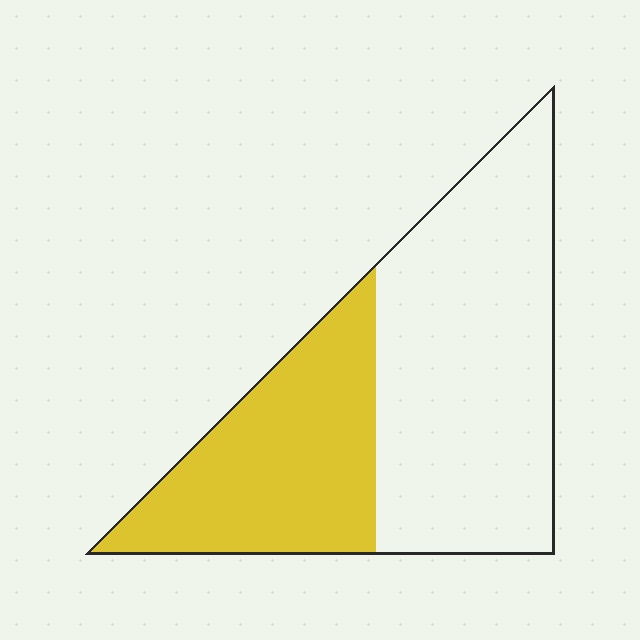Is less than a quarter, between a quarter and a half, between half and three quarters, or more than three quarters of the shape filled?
Between a quarter and a half.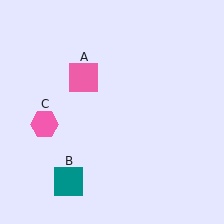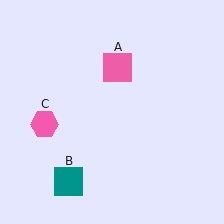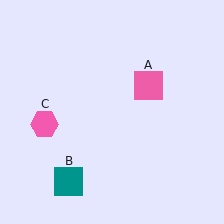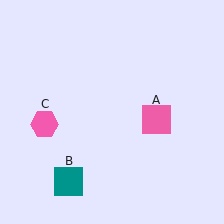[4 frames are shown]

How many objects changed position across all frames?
1 object changed position: pink square (object A).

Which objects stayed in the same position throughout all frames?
Teal square (object B) and pink hexagon (object C) remained stationary.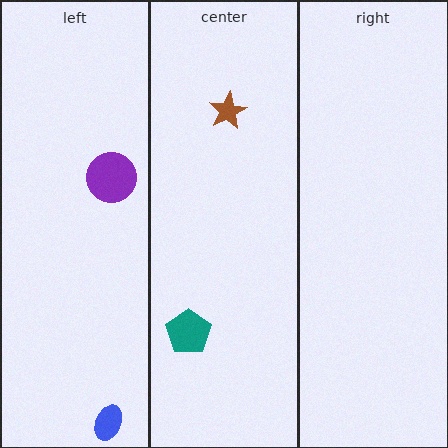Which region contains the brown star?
The center region.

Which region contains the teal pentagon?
The center region.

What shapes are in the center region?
The teal pentagon, the brown star.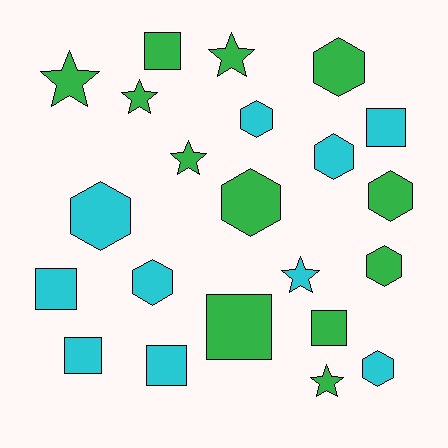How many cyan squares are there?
There are 4 cyan squares.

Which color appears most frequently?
Green, with 12 objects.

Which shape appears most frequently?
Hexagon, with 9 objects.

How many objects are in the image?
There are 22 objects.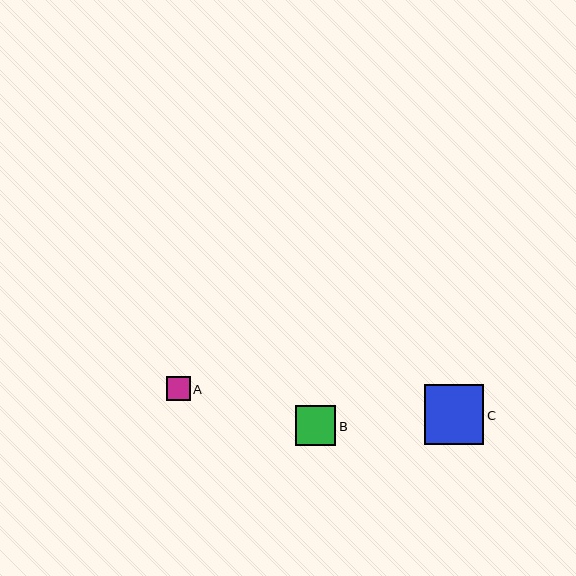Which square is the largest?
Square C is the largest with a size of approximately 60 pixels.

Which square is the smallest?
Square A is the smallest with a size of approximately 24 pixels.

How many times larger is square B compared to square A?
Square B is approximately 1.7 times the size of square A.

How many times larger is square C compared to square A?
Square C is approximately 2.5 times the size of square A.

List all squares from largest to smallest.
From largest to smallest: C, B, A.